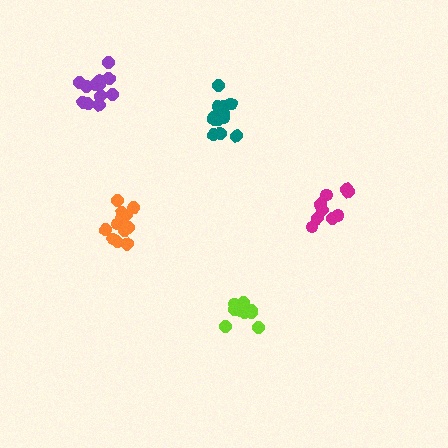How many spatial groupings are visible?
There are 5 spatial groupings.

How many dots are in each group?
Group 1: 14 dots, Group 2: 9 dots, Group 3: 14 dots, Group 4: 12 dots, Group 5: 9 dots (58 total).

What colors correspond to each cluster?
The clusters are colored: orange, lime, teal, purple, magenta.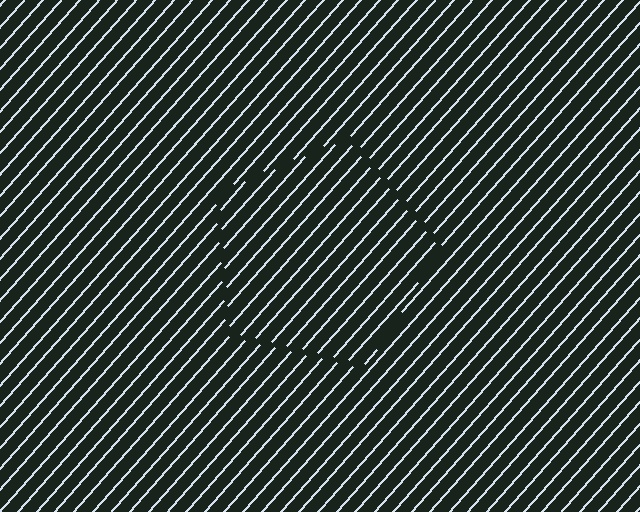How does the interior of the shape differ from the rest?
The interior of the shape contains the same grating, shifted by half a period — the contour is defined by the phase discontinuity where line-ends from the inner and outer gratings abut.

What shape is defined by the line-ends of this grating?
An illusory pentagon. The interior of the shape contains the same grating, shifted by half a period — the contour is defined by the phase discontinuity where line-ends from the inner and outer gratings abut.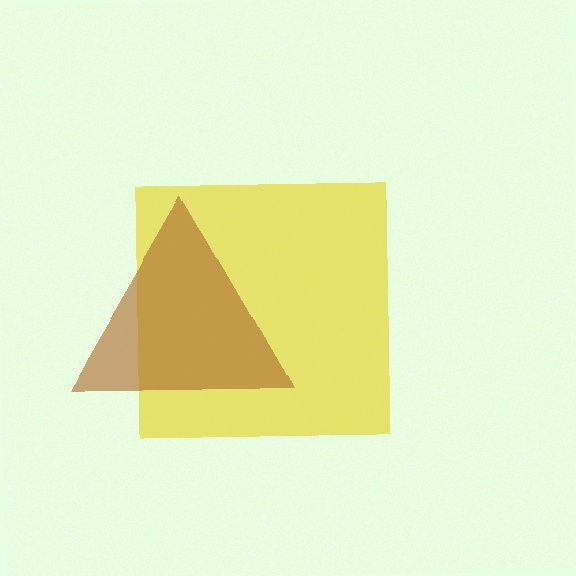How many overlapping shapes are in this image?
There are 2 overlapping shapes in the image.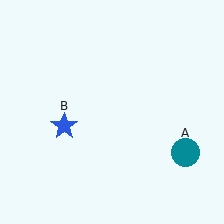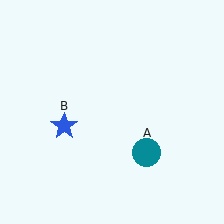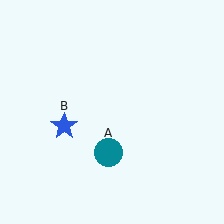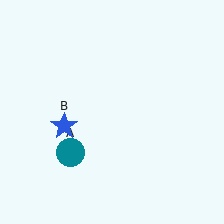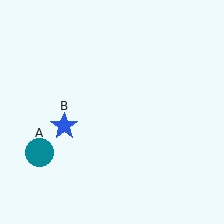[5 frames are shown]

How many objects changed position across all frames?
1 object changed position: teal circle (object A).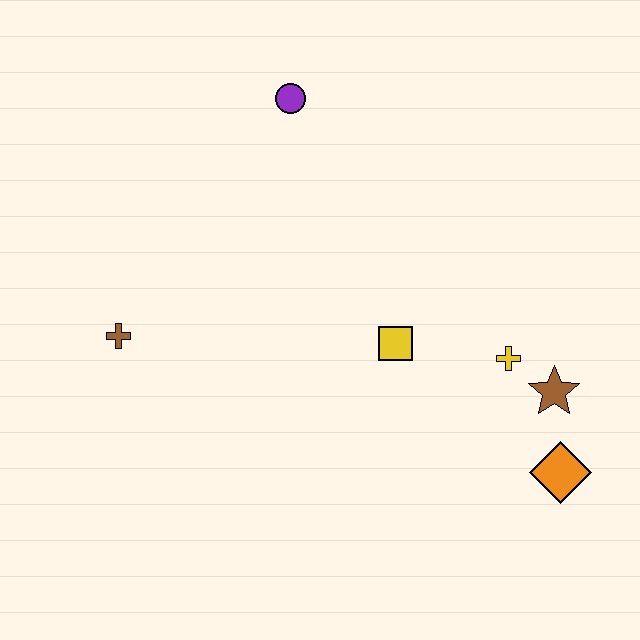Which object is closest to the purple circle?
The yellow square is closest to the purple circle.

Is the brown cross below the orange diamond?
No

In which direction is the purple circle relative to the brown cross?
The purple circle is above the brown cross.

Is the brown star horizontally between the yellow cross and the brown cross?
No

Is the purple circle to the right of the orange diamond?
No